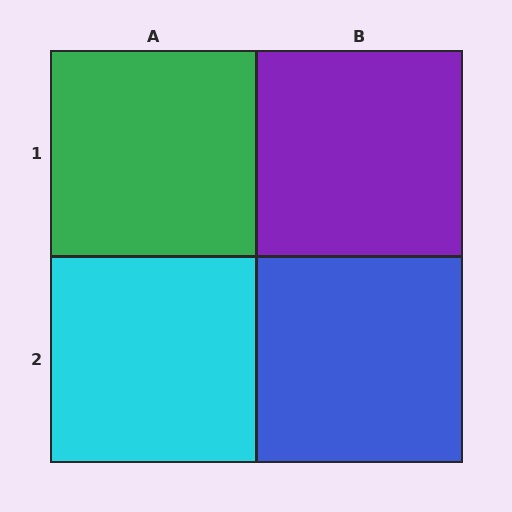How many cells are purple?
1 cell is purple.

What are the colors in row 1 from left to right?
Green, purple.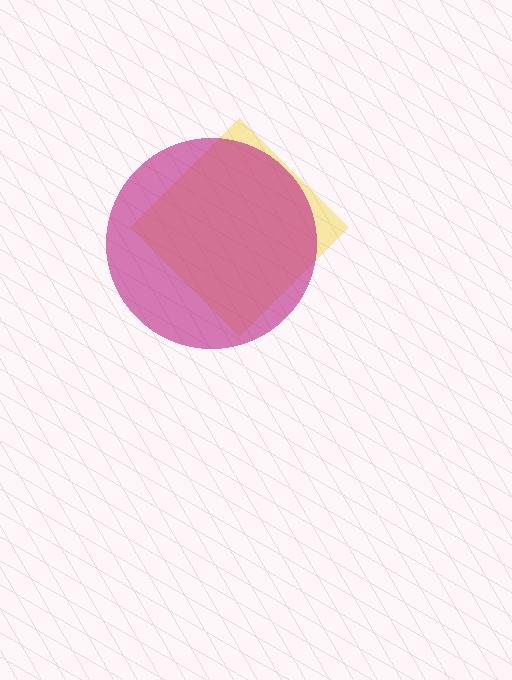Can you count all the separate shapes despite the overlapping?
Yes, there are 2 separate shapes.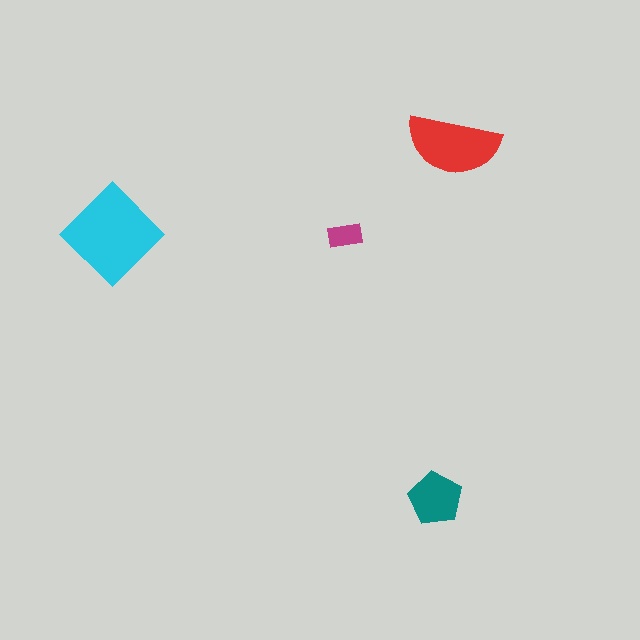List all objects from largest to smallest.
The cyan diamond, the red semicircle, the teal pentagon, the magenta rectangle.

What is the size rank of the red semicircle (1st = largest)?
2nd.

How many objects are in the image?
There are 4 objects in the image.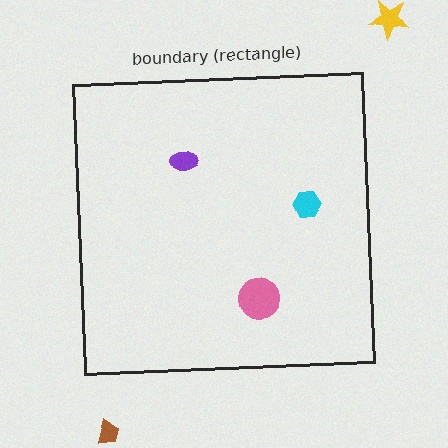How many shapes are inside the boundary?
3 inside, 2 outside.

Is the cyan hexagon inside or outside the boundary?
Inside.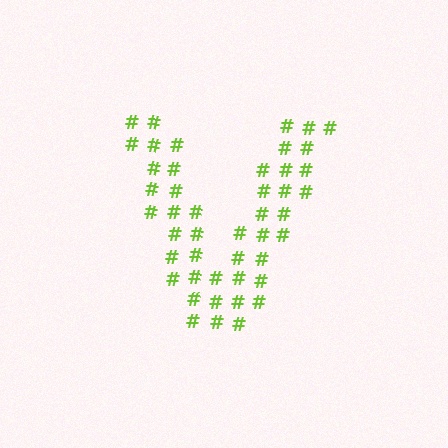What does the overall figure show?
The overall figure shows the letter V.